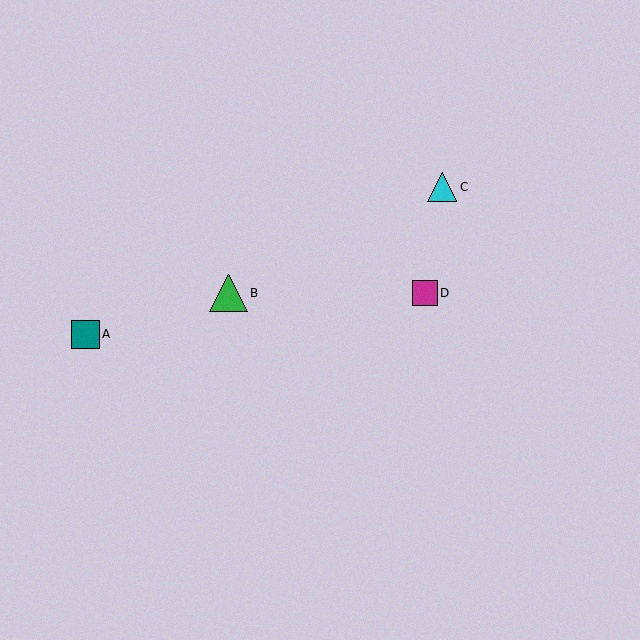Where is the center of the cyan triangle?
The center of the cyan triangle is at (442, 187).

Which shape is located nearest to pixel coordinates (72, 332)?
The teal square (labeled A) at (85, 334) is nearest to that location.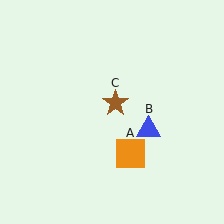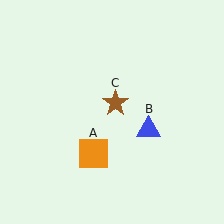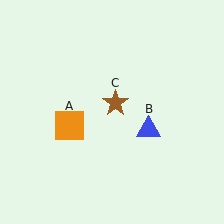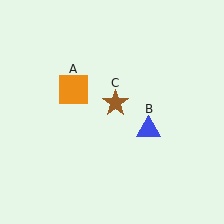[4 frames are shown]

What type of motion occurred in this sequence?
The orange square (object A) rotated clockwise around the center of the scene.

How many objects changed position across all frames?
1 object changed position: orange square (object A).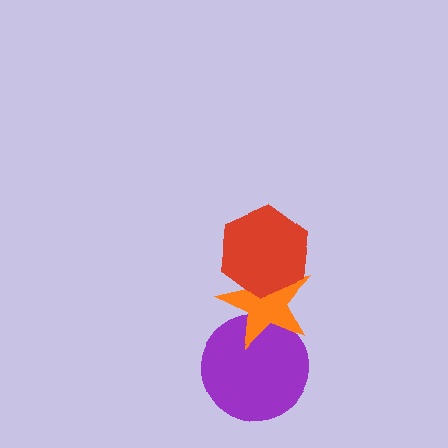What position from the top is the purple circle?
The purple circle is 3rd from the top.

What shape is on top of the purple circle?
The orange star is on top of the purple circle.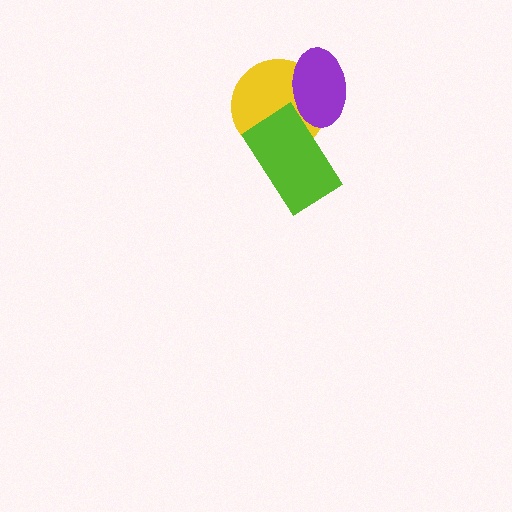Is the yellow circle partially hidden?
Yes, it is partially covered by another shape.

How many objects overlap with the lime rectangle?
2 objects overlap with the lime rectangle.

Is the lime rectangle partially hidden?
No, no other shape covers it.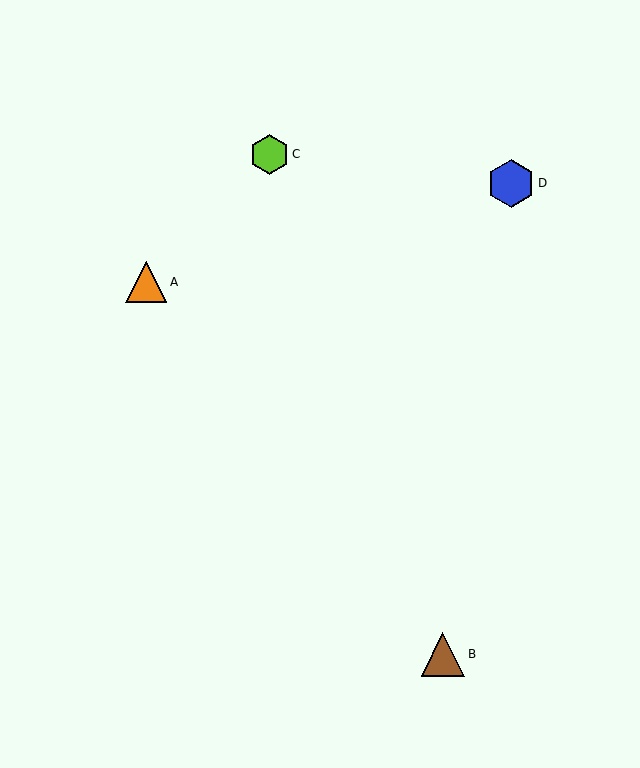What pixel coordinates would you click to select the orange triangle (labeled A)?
Click at (146, 282) to select the orange triangle A.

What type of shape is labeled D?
Shape D is a blue hexagon.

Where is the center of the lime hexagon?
The center of the lime hexagon is at (269, 154).